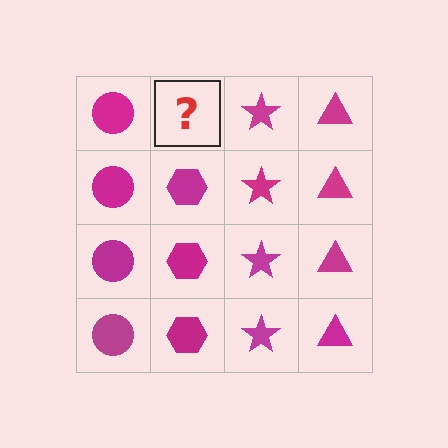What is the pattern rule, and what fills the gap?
The rule is that each column has a consistent shape. The gap should be filled with a magenta hexagon.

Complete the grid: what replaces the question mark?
The question mark should be replaced with a magenta hexagon.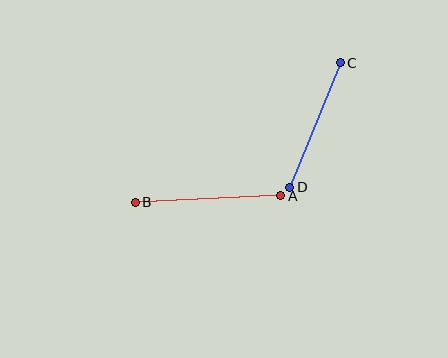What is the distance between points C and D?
The distance is approximately 134 pixels.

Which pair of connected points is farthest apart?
Points A and B are farthest apart.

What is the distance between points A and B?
The distance is approximately 146 pixels.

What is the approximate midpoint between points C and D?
The midpoint is at approximately (315, 125) pixels.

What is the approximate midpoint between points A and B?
The midpoint is at approximately (208, 199) pixels.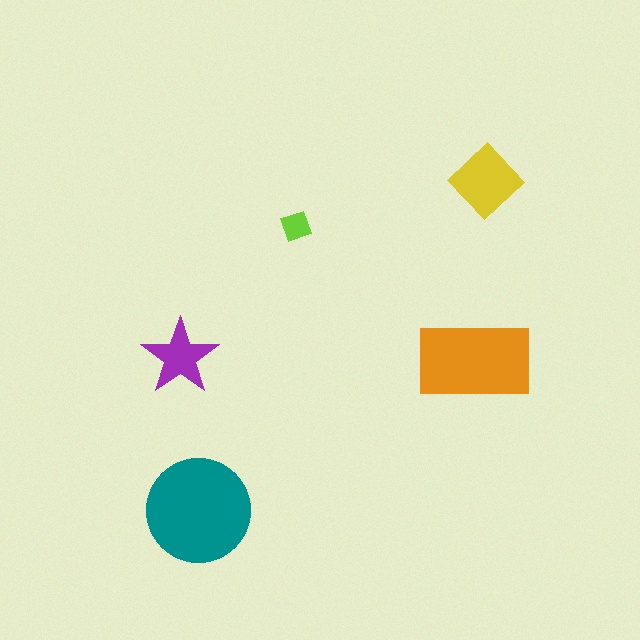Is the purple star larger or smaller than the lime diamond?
Larger.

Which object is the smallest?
The lime diamond.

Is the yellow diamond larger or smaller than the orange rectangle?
Smaller.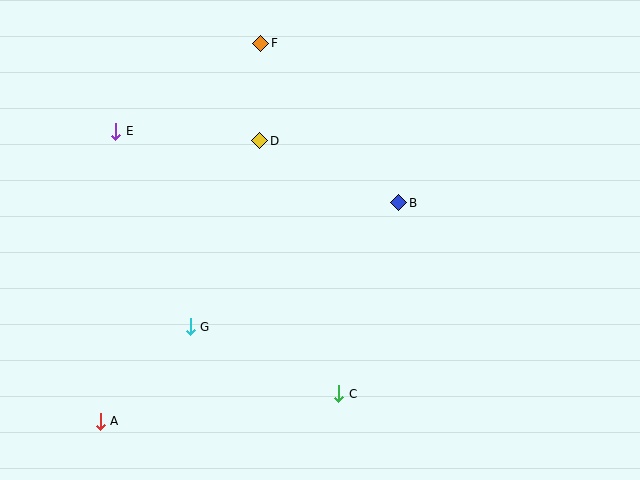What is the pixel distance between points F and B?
The distance between F and B is 211 pixels.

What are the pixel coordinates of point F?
Point F is at (261, 43).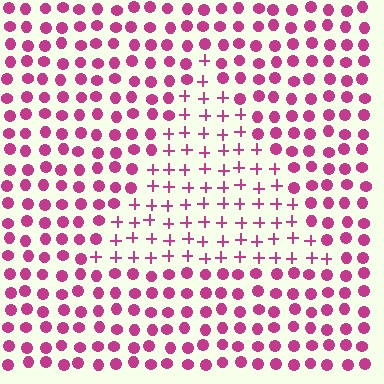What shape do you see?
I see a triangle.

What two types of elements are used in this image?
The image uses plus signs inside the triangle region and circles outside it.